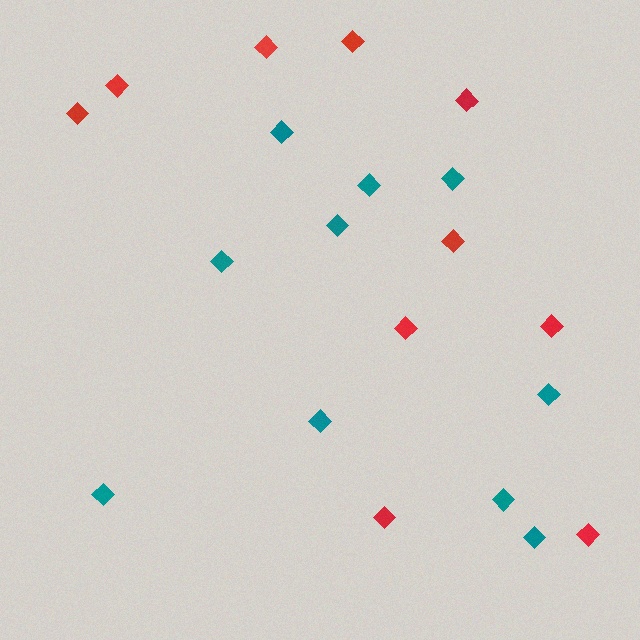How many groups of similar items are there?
There are 2 groups: one group of red diamonds (10) and one group of teal diamonds (10).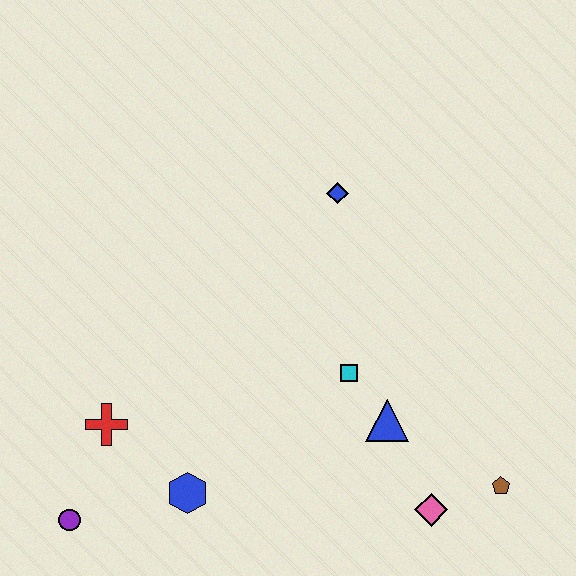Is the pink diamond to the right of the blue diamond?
Yes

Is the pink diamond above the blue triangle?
No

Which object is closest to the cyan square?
The blue triangle is closest to the cyan square.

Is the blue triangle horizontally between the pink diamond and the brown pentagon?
No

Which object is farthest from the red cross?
The brown pentagon is farthest from the red cross.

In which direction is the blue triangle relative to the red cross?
The blue triangle is to the right of the red cross.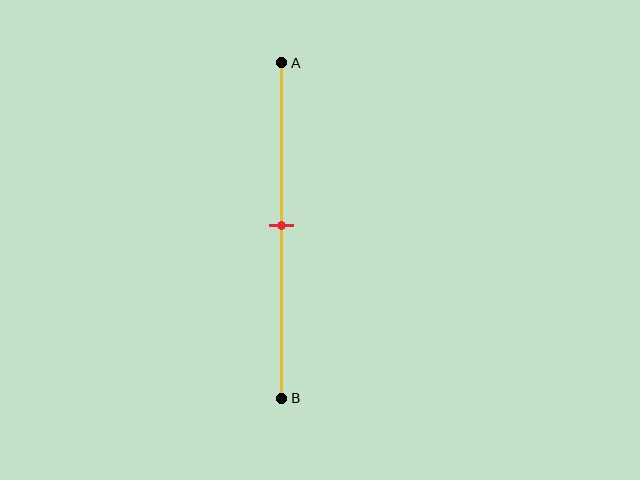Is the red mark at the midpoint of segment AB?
Yes, the mark is approximately at the midpoint.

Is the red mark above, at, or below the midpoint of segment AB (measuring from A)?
The red mark is approximately at the midpoint of segment AB.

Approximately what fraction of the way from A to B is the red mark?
The red mark is approximately 50% of the way from A to B.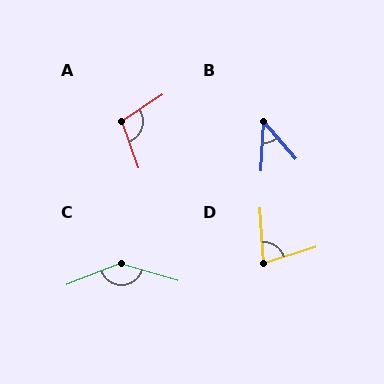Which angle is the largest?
C, at approximately 142 degrees.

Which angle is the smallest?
B, at approximately 43 degrees.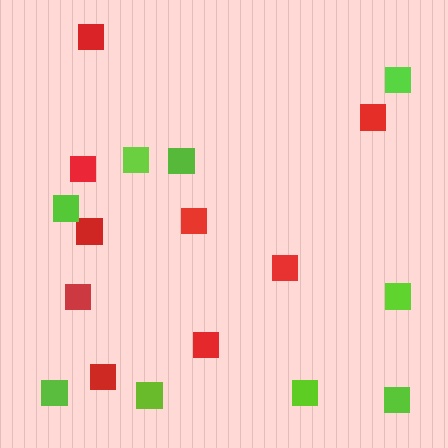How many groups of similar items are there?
There are 2 groups: one group of red squares (9) and one group of lime squares (9).